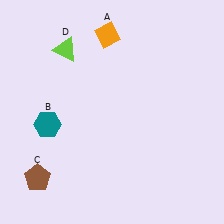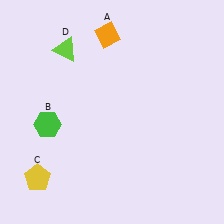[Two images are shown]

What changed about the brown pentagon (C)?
In Image 1, C is brown. In Image 2, it changed to yellow.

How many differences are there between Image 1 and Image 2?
There are 2 differences between the two images.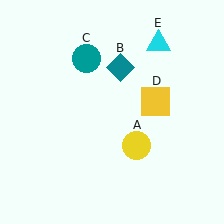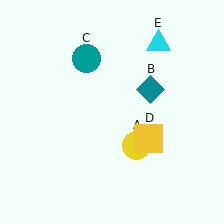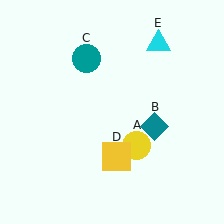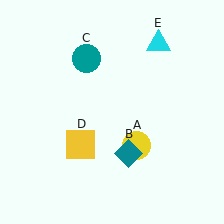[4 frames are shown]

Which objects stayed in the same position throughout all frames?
Yellow circle (object A) and teal circle (object C) and cyan triangle (object E) remained stationary.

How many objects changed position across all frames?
2 objects changed position: teal diamond (object B), yellow square (object D).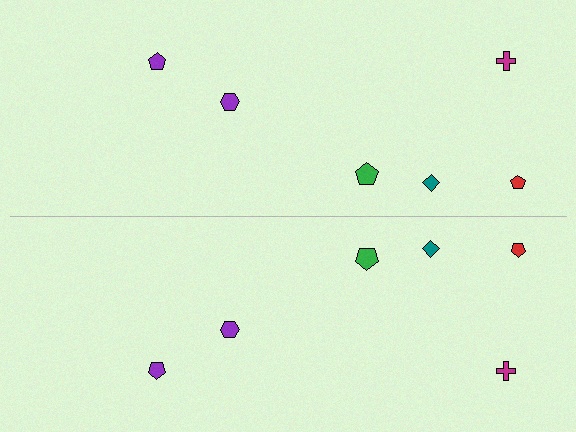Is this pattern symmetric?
Yes, this pattern has bilateral (reflection) symmetry.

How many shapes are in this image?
There are 12 shapes in this image.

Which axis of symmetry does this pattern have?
The pattern has a horizontal axis of symmetry running through the center of the image.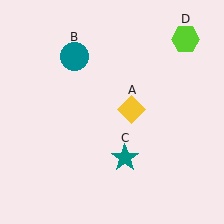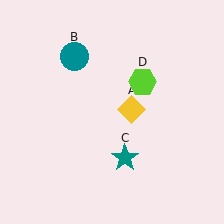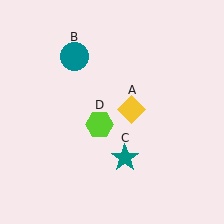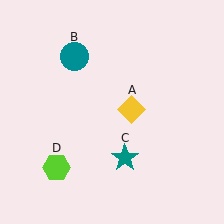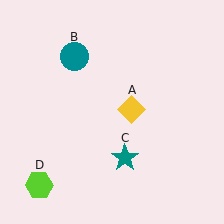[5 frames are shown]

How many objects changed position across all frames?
1 object changed position: lime hexagon (object D).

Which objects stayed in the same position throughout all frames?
Yellow diamond (object A) and teal circle (object B) and teal star (object C) remained stationary.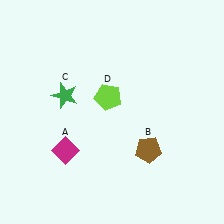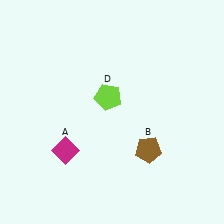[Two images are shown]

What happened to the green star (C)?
The green star (C) was removed in Image 2. It was in the top-left area of Image 1.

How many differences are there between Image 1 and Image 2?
There is 1 difference between the two images.